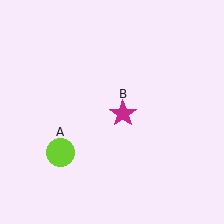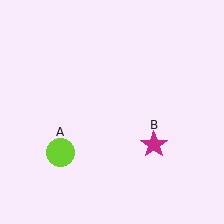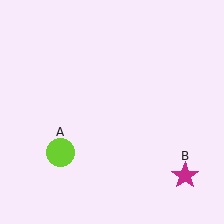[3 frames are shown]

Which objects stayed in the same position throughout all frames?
Lime circle (object A) remained stationary.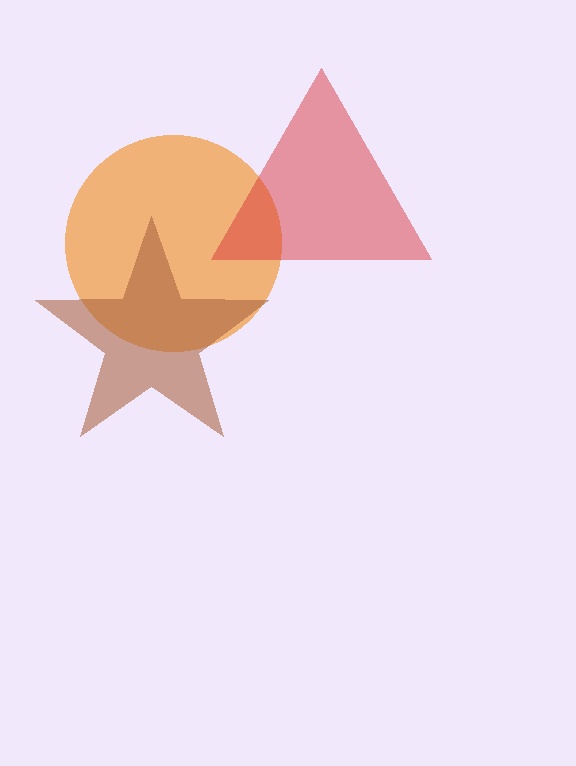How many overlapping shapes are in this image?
There are 3 overlapping shapes in the image.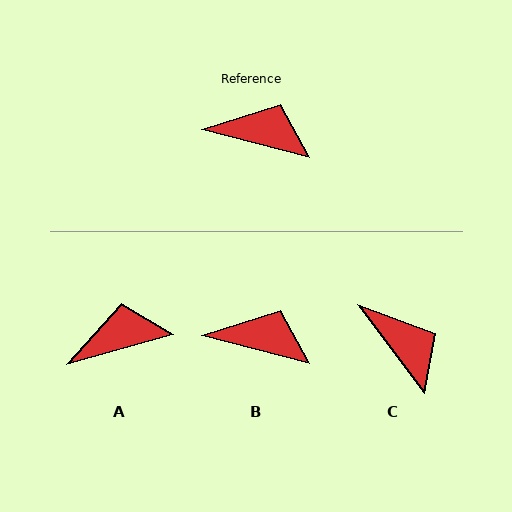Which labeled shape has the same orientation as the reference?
B.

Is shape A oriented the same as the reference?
No, it is off by about 30 degrees.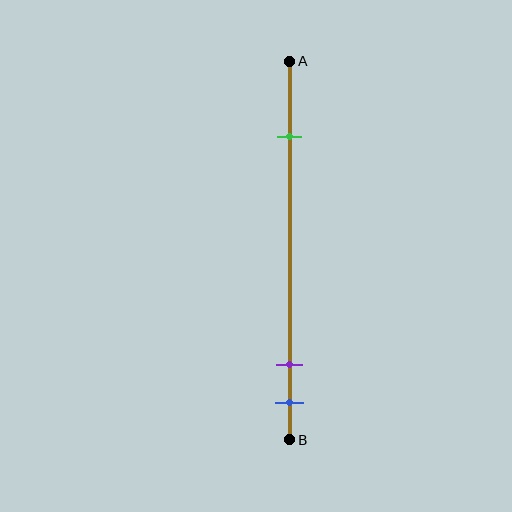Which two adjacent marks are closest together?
The purple and blue marks are the closest adjacent pair.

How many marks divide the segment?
There are 3 marks dividing the segment.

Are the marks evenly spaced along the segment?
No, the marks are not evenly spaced.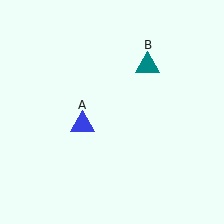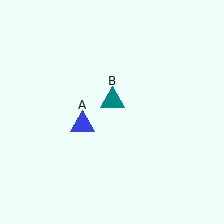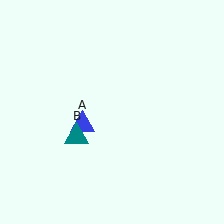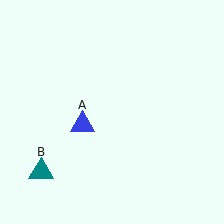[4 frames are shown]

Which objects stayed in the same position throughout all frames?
Blue triangle (object A) remained stationary.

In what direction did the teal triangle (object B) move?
The teal triangle (object B) moved down and to the left.